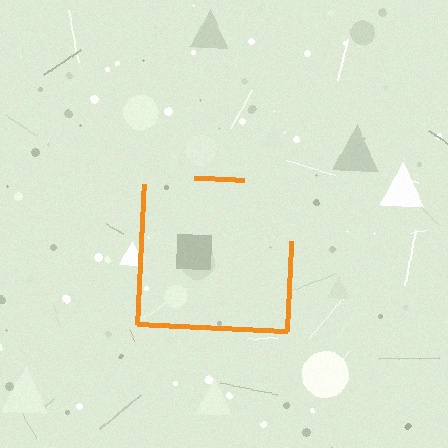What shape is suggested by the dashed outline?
The dashed outline suggests a square.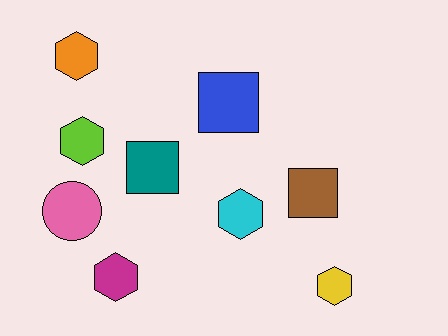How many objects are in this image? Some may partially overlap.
There are 9 objects.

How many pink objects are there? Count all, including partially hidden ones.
There is 1 pink object.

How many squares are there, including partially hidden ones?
There are 3 squares.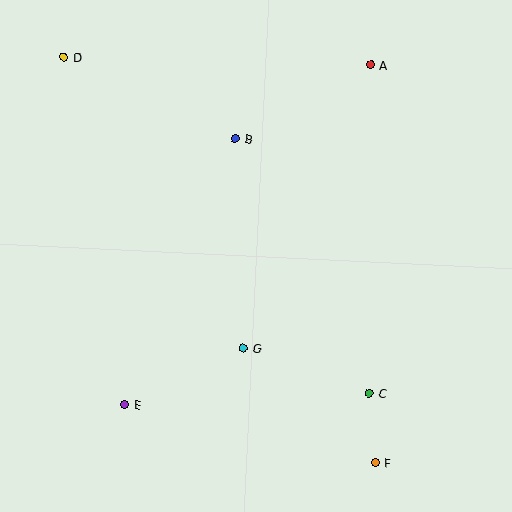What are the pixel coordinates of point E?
Point E is at (125, 404).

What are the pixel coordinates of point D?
Point D is at (64, 57).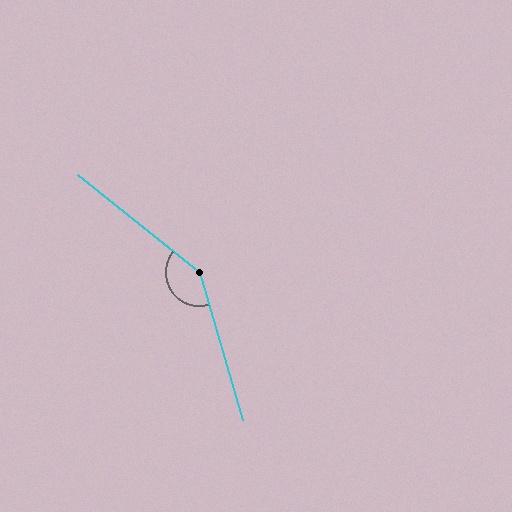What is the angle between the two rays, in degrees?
Approximately 145 degrees.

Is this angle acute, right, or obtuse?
It is obtuse.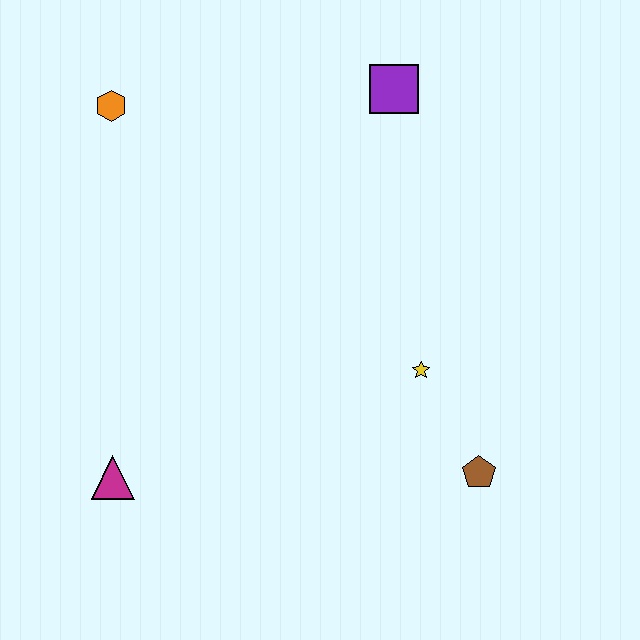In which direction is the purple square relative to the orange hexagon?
The purple square is to the right of the orange hexagon.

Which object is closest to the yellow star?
The brown pentagon is closest to the yellow star.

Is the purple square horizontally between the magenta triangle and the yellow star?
Yes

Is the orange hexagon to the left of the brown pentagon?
Yes